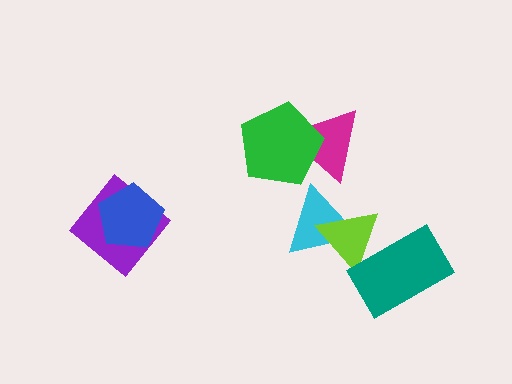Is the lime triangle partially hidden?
Yes, it is partially covered by another shape.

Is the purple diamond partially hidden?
Yes, it is partially covered by another shape.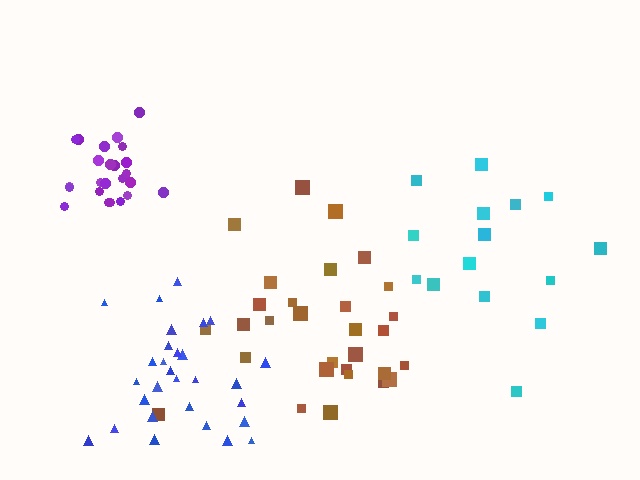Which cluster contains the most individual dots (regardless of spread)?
Brown (30).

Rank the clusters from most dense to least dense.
purple, blue, brown, cyan.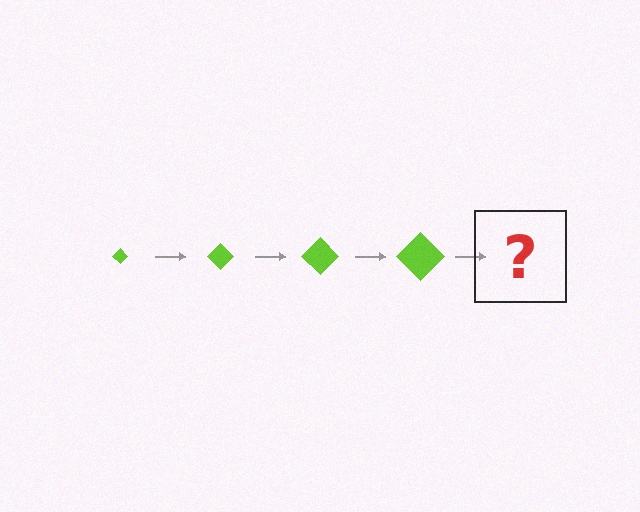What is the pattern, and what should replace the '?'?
The pattern is that the diamond gets progressively larger each step. The '?' should be a lime diamond, larger than the previous one.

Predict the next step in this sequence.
The next step is a lime diamond, larger than the previous one.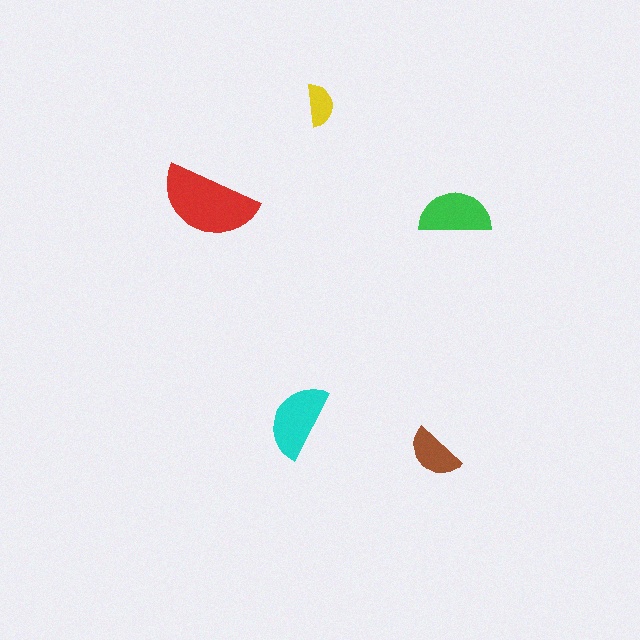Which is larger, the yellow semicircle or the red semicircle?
The red one.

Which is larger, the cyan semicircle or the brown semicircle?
The cyan one.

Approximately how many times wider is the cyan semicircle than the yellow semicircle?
About 2 times wider.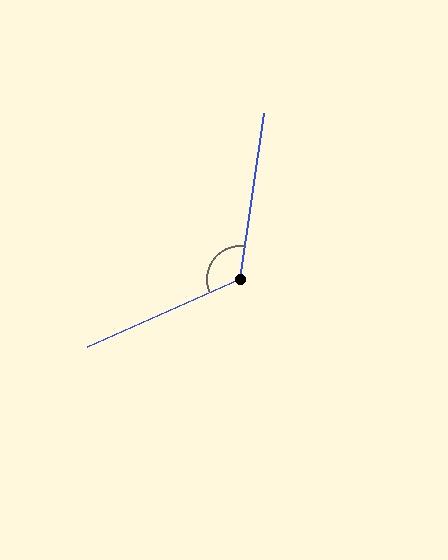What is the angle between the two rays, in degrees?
Approximately 122 degrees.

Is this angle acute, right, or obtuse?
It is obtuse.